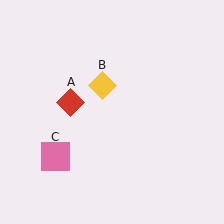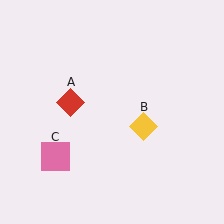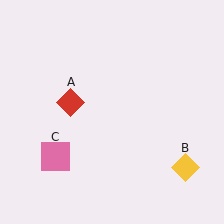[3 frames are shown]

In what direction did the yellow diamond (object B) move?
The yellow diamond (object B) moved down and to the right.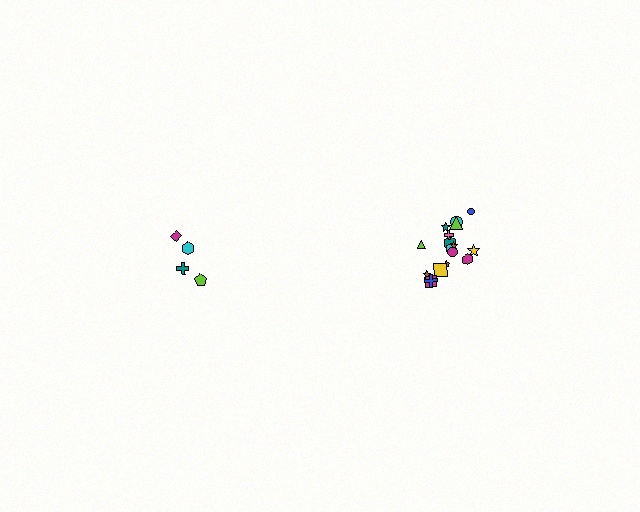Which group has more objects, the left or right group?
The right group.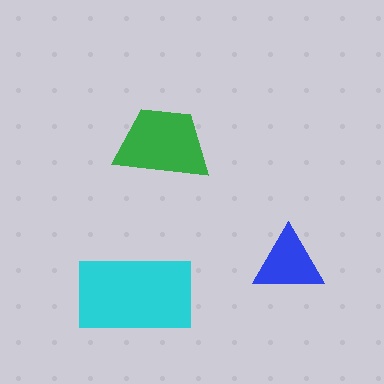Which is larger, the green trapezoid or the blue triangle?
The green trapezoid.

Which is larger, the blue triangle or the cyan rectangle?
The cyan rectangle.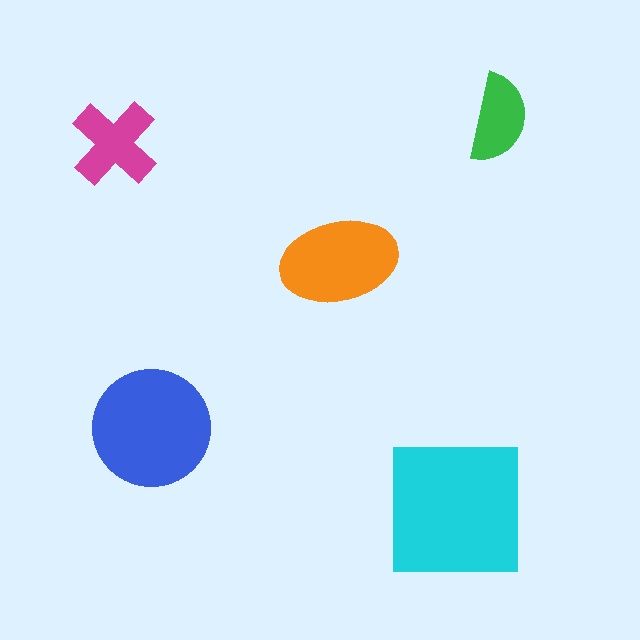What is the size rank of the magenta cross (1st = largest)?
4th.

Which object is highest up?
The green semicircle is topmost.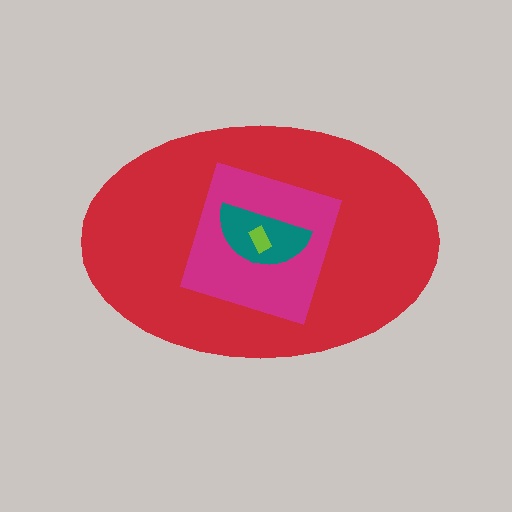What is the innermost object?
The lime rectangle.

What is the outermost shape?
The red ellipse.